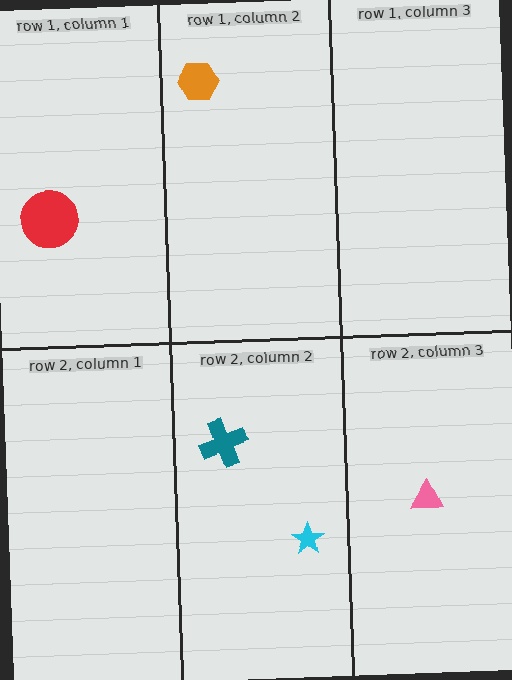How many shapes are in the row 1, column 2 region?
1.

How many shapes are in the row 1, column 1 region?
1.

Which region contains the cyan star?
The row 2, column 2 region.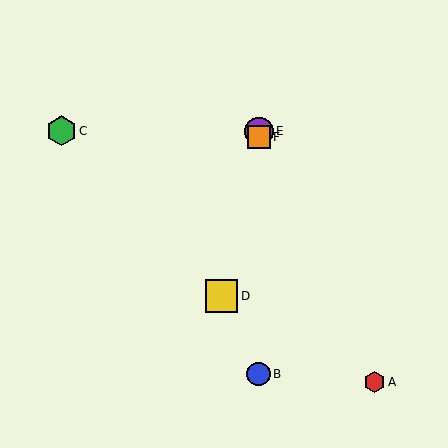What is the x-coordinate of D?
Object D is at x≈221.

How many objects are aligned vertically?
3 objects (B, E, F) are aligned vertically.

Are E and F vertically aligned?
Yes, both are at x≈259.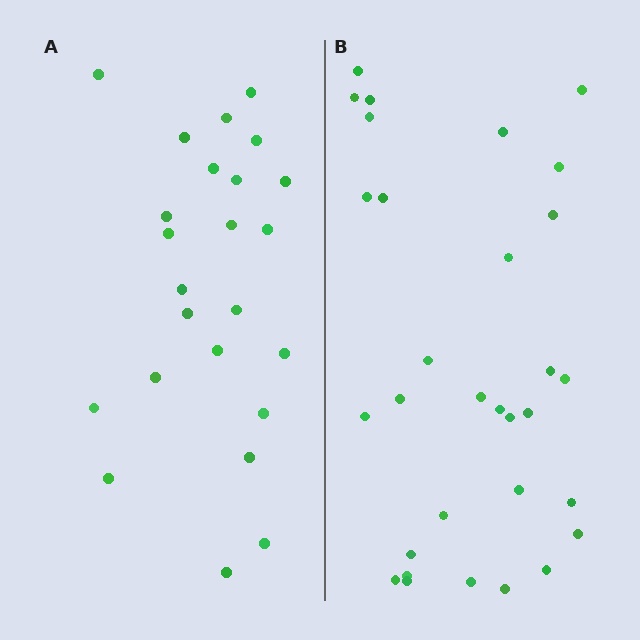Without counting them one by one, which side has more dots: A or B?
Region B (the right region) has more dots.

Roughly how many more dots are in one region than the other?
Region B has roughly 8 or so more dots than region A.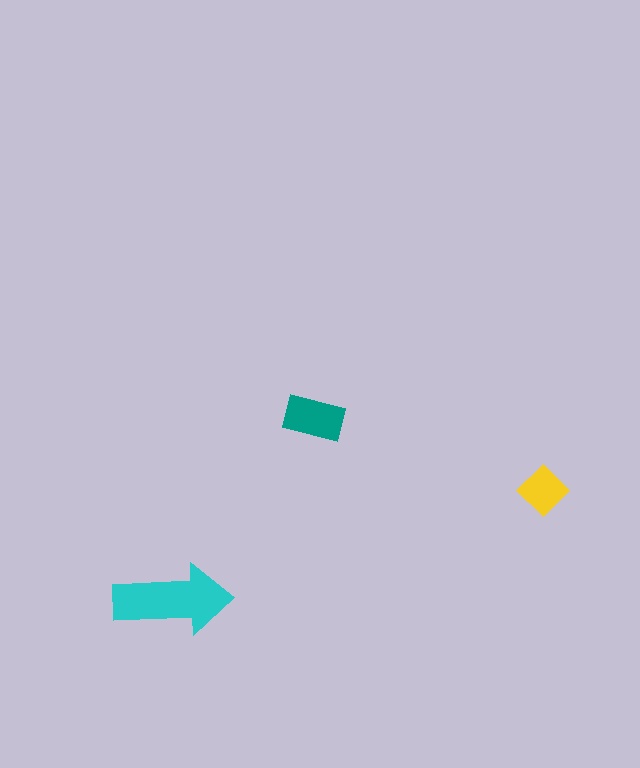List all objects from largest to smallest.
The cyan arrow, the teal rectangle, the yellow diamond.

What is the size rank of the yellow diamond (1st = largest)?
3rd.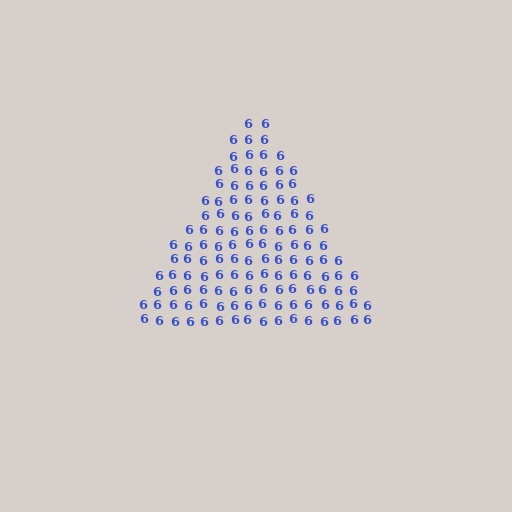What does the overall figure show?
The overall figure shows a triangle.